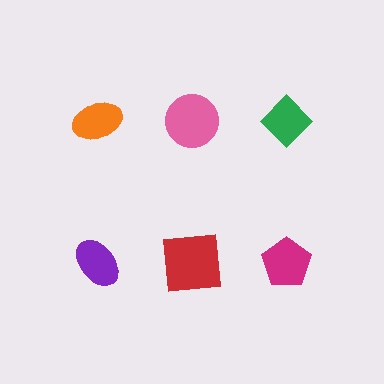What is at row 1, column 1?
An orange ellipse.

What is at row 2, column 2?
A red square.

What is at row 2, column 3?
A magenta pentagon.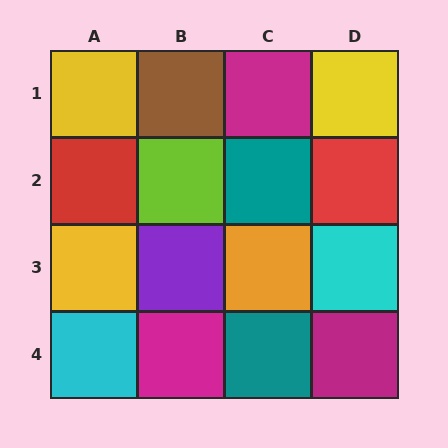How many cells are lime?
1 cell is lime.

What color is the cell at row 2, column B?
Lime.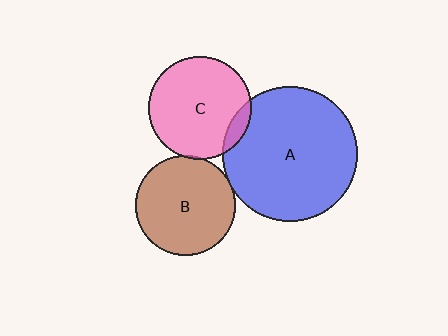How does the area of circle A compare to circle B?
Approximately 1.8 times.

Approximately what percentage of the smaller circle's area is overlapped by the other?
Approximately 5%.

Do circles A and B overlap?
Yes.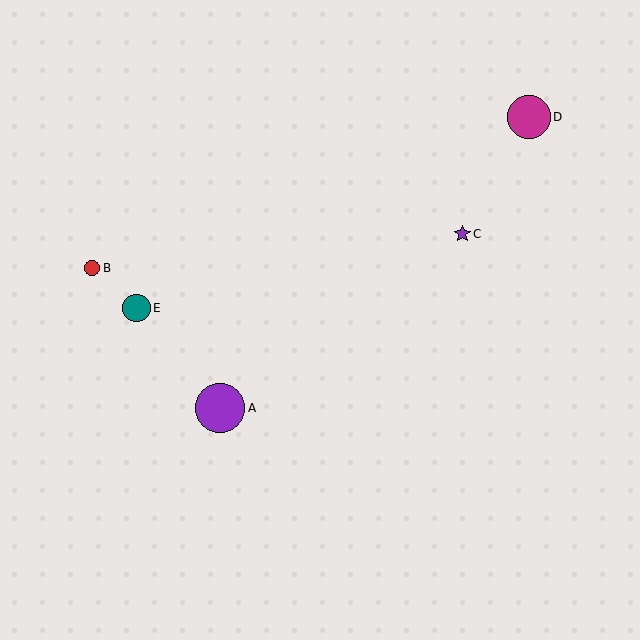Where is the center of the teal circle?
The center of the teal circle is at (137, 308).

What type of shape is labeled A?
Shape A is a purple circle.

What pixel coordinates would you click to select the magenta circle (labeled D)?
Click at (529, 117) to select the magenta circle D.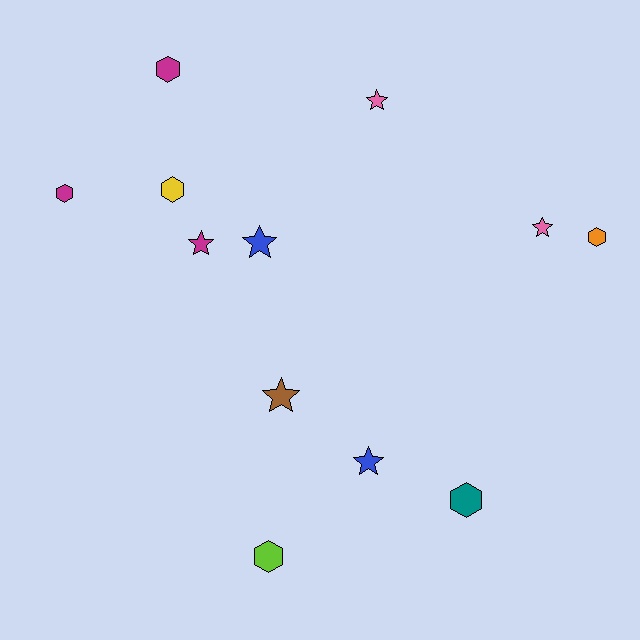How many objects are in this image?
There are 12 objects.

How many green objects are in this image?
There are no green objects.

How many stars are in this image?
There are 6 stars.